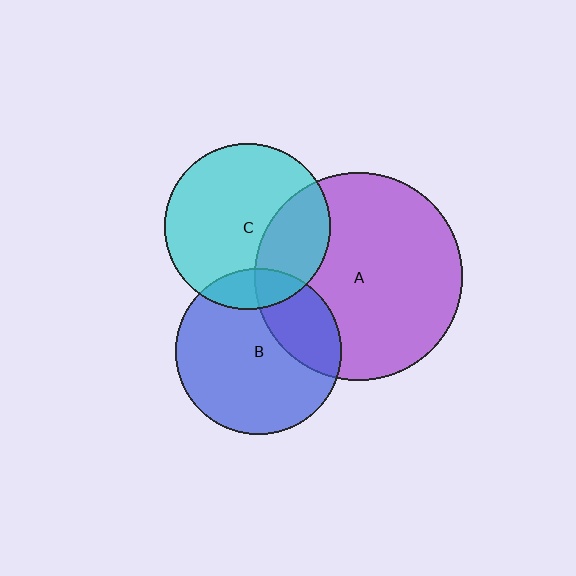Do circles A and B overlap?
Yes.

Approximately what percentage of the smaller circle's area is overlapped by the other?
Approximately 30%.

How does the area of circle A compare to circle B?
Approximately 1.6 times.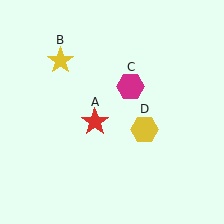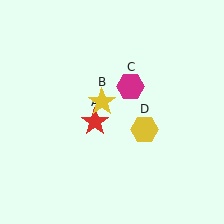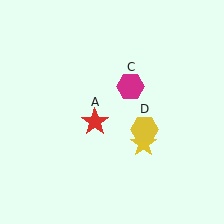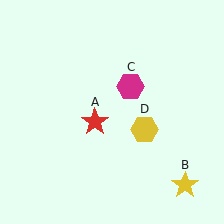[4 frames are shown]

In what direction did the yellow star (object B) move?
The yellow star (object B) moved down and to the right.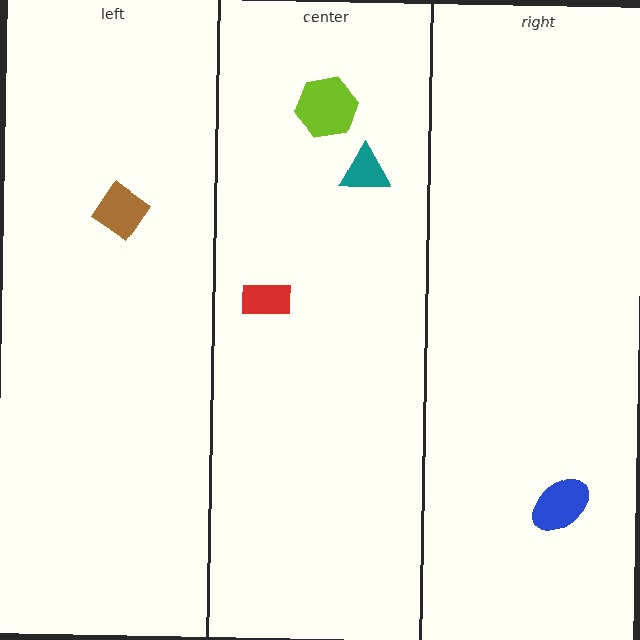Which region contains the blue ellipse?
The right region.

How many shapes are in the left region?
1.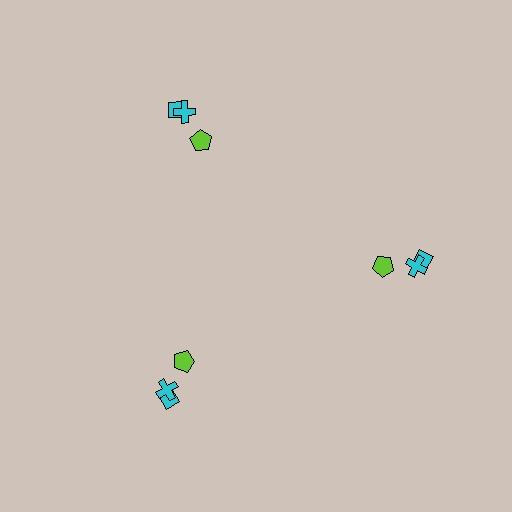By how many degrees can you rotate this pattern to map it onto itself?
The pattern maps onto itself every 120 degrees of rotation.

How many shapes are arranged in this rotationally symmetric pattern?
There are 9 shapes, arranged in 3 groups of 3.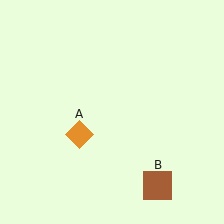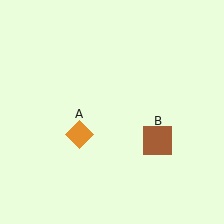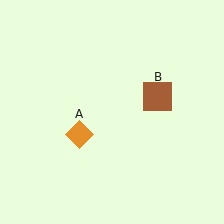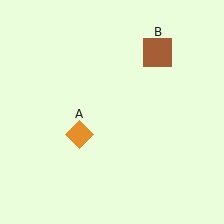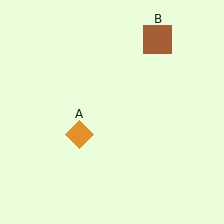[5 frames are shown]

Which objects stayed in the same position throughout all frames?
Orange diamond (object A) remained stationary.